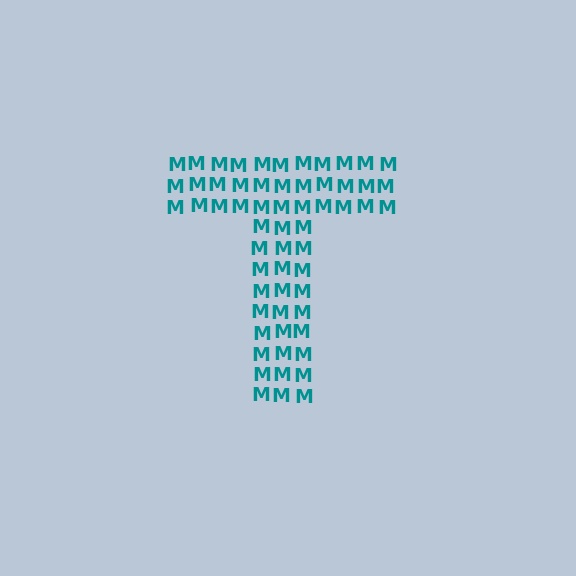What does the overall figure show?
The overall figure shows the letter T.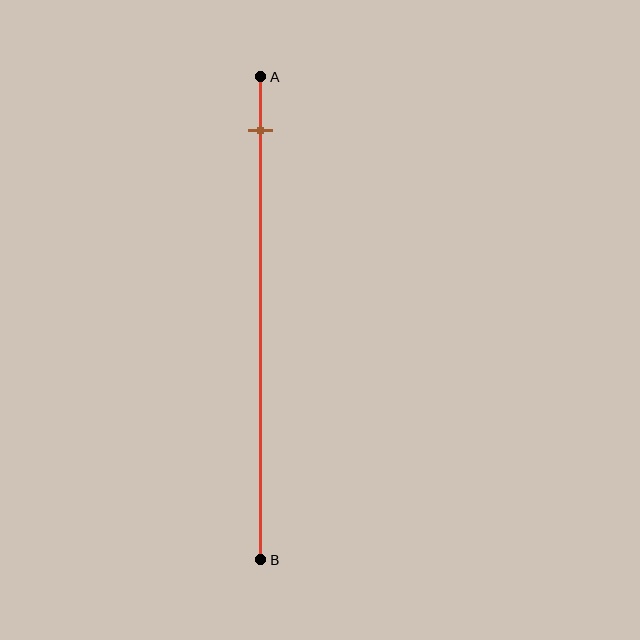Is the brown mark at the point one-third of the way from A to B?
No, the mark is at about 10% from A, not at the 33% one-third point.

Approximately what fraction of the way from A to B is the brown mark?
The brown mark is approximately 10% of the way from A to B.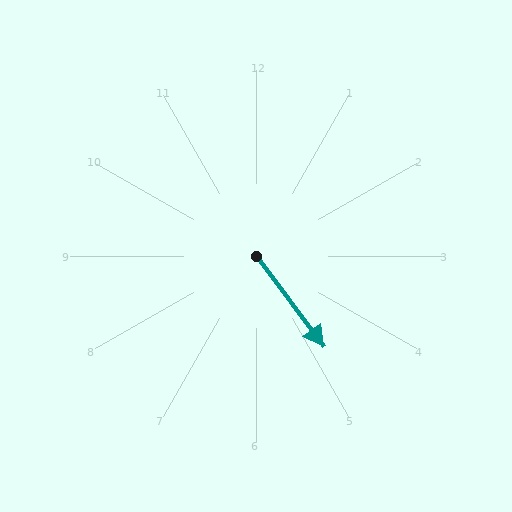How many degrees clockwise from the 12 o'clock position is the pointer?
Approximately 143 degrees.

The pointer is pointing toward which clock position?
Roughly 5 o'clock.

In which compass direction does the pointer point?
Southeast.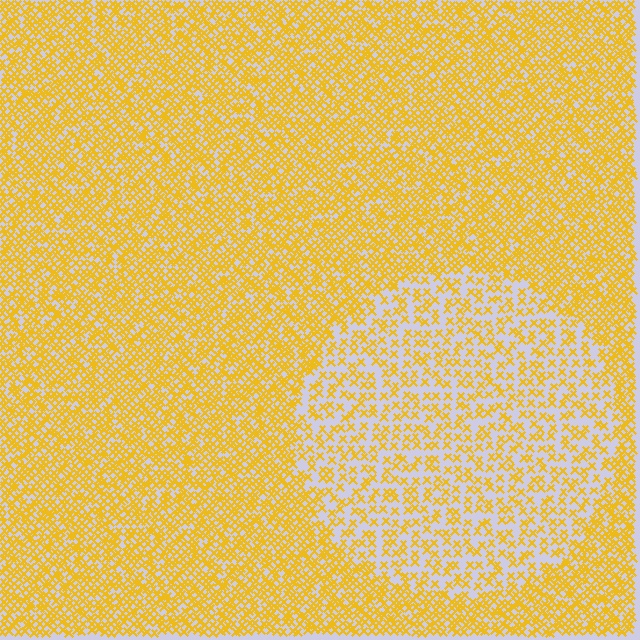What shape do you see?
I see a circle.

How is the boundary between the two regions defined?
The boundary is defined by a change in element density (approximately 2.1x ratio). All elements are the same color, size, and shape.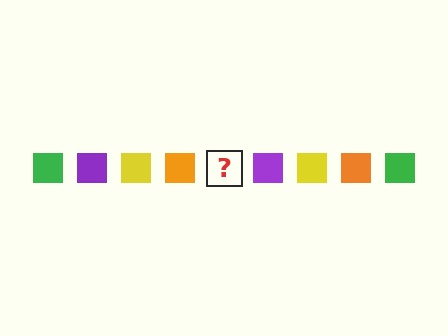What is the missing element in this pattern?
The missing element is a green square.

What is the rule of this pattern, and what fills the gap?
The rule is that the pattern cycles through green, purple, yellow, orange squares. The gap should be filled with a green square.